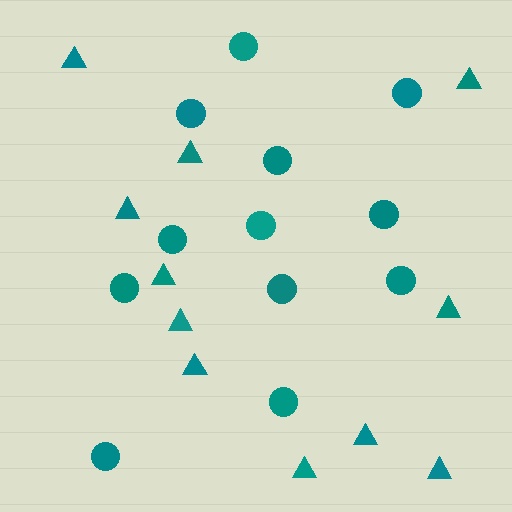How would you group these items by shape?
There are 2 groups: one group of circles (12) and one group of triangles (11).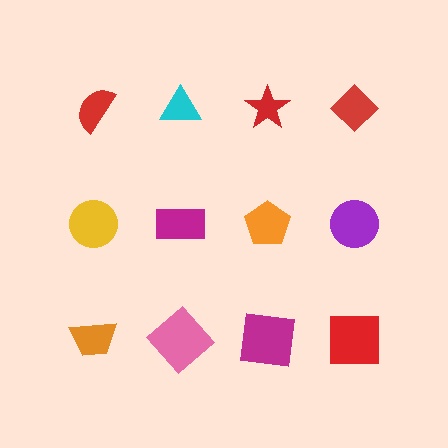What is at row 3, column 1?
An orange trapezoid.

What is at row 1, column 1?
A red semicircle.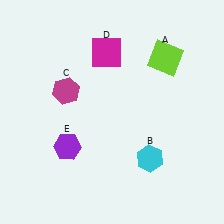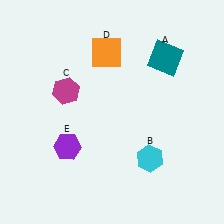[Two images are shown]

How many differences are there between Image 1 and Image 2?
There are 2 differences between the two images.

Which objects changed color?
A changed from lime to teal. D changed from magenta to orange.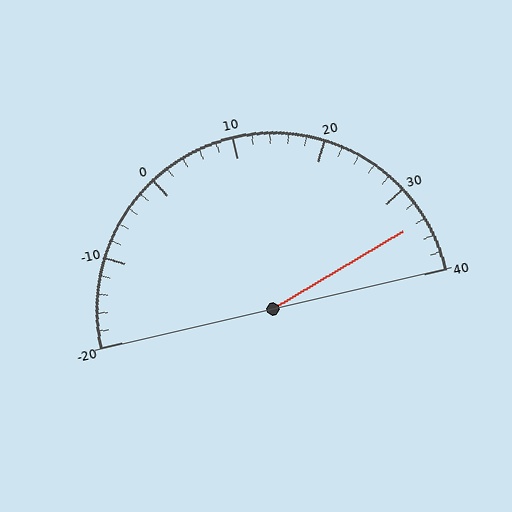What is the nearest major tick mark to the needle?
The nearest major tick mark is 30.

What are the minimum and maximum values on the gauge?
The gauge ranges from -20 to 40.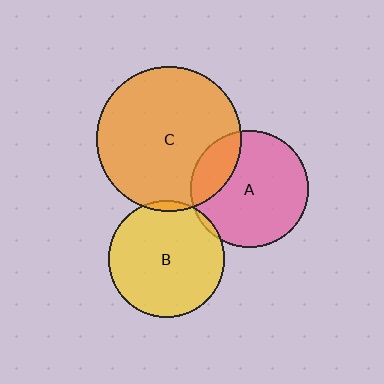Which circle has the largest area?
Circle C (orange).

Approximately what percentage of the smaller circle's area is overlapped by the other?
Approximately 5%.